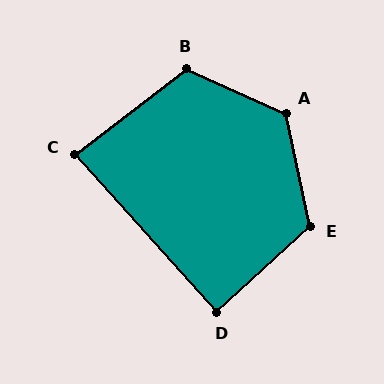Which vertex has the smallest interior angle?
C, at approximately 86 degrees.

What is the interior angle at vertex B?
Approximately 119 degrees (obtuse).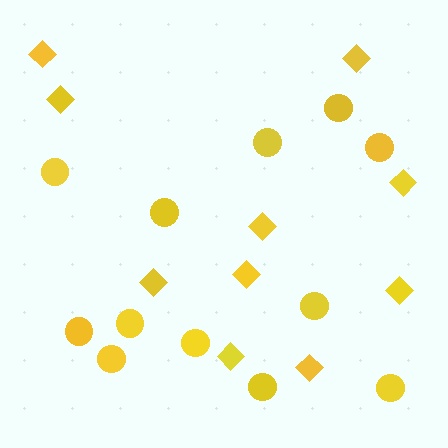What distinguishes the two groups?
There are 2 groups: one group of diamonds (10) and one group of circles (12).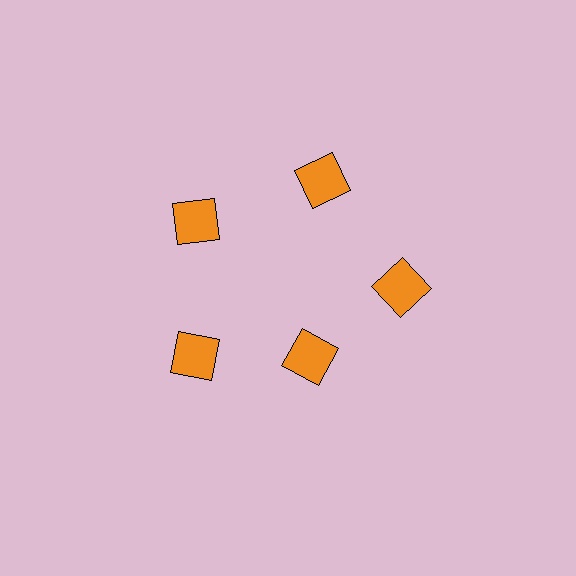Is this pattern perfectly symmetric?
No. The 5 orange squares are arranged in a ring, but one element near the 5 o'clock position is pulled inward toward the center, breaking the 5-fold rotational symmetry.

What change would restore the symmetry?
The symmetry would be restored by moving it outward, back onto the ring so that all 5 squares sit at equal angles and equal distance from the center.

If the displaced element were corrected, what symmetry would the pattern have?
It would have 5-fold rotational symmetry — the pattern would map onto itself every 72 degrees.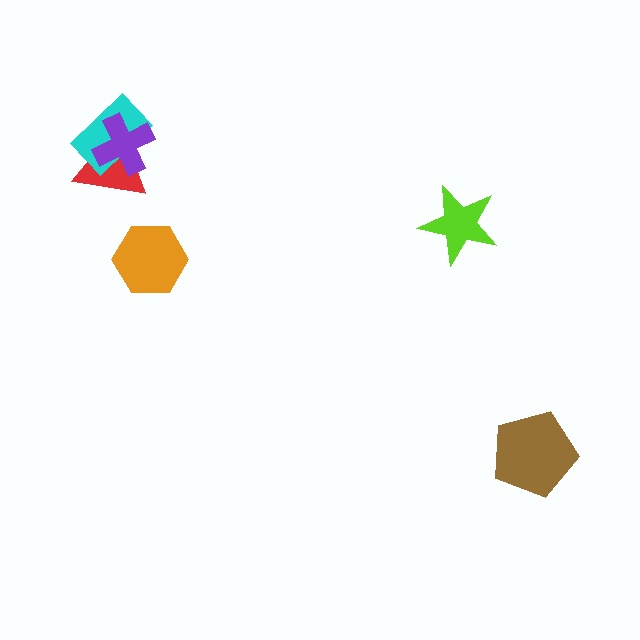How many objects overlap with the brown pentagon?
0 objects overlap with the brown pentagon.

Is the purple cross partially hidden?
No, no other shape covers it.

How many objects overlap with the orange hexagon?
0 objects overlap with the orange hexagon.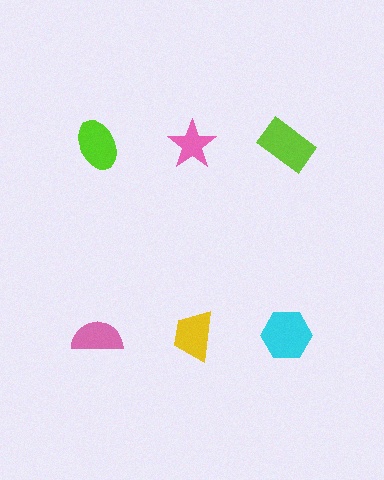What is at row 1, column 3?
A lime rectangle.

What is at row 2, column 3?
A cyan hexagon.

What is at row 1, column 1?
A lime ellipse.